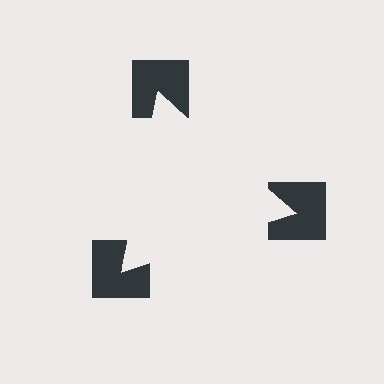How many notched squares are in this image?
There are 3 — one at each vertex of the illusory triangle.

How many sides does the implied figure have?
3 sides.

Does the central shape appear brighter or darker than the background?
It typically appears slightly brighter than the background, even though no actual brightness change is drawn.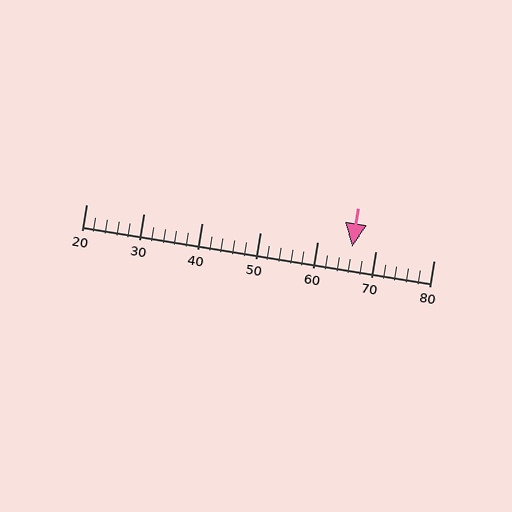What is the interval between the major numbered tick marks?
The major tick marks are spaced 10 units apart.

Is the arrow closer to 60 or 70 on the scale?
The arrow is closer to 70.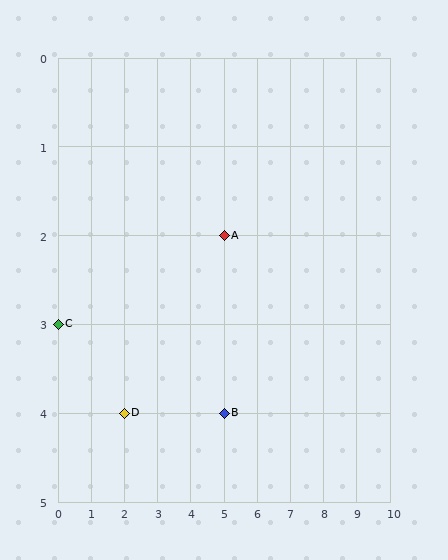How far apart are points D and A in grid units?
Points D and A are 3 columns and 2 rows apart (about 3.6 grid units diagonally).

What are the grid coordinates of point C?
Point C is at grid coordinates (0, 3).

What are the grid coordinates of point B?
Point B is at grid coordinates (5, 4).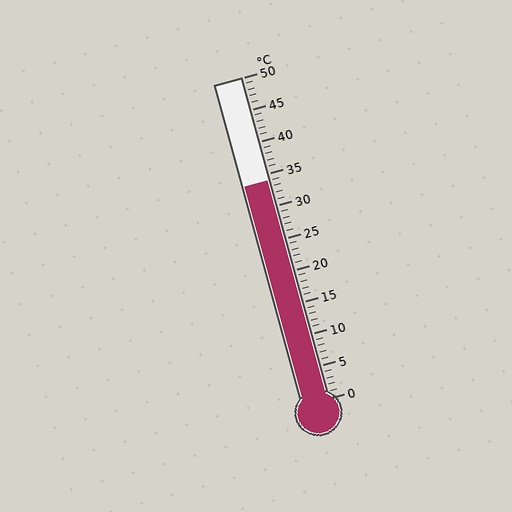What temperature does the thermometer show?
The thermometer shows approximately 34°C.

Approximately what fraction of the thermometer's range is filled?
The thermometer is filled to approximately 70% of its range.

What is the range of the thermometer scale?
The thermometer scale ranges from 0°C to 50°C.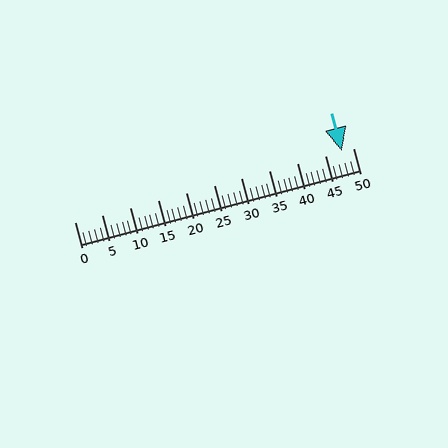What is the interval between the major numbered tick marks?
The major tick marks are spaced 5 units apart.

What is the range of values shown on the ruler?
The ruler shows values from 0 to 50.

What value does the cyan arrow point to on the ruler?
The cyan arrow points to approximately 48.